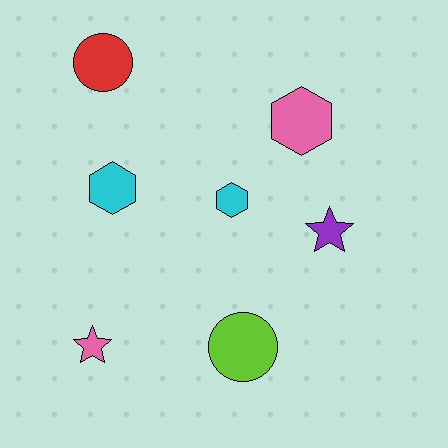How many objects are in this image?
There are 7 objects.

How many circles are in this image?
There are 2 circles.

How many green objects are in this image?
There are no green objects.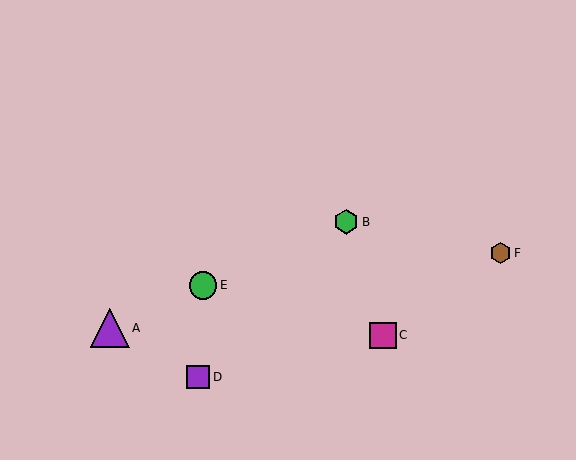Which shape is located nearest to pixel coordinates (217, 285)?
The green circle (labeled E) at (203, 285) is nearest to that location.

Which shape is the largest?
The purple triangle (labeled A) is the largest.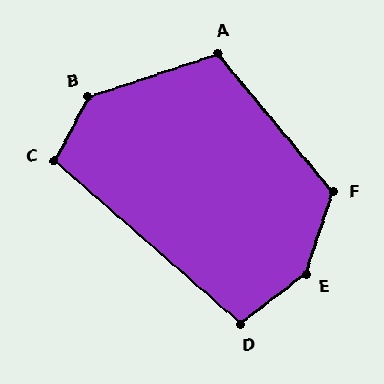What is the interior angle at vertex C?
Approximately 104 degrees (obtuse).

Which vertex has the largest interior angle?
E, at approximately 145 degrees.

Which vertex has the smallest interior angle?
D, at approximately 102 degrees.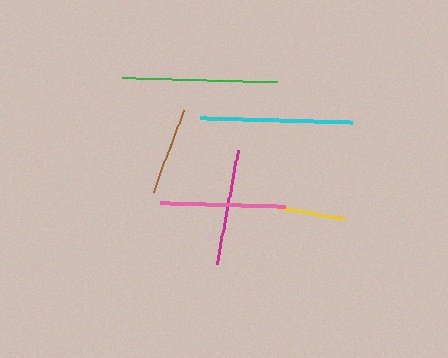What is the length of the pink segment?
The pink segment is approximately 124 pixels long.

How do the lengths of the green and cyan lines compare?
The green and cyan lines are approximately the same length.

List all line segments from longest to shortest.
From longest to shortest: green, cyan, pink, magenta, brown, yellow.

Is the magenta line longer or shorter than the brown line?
The magenta line is longer than the brown line.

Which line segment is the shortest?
The yellow line is the shortest at approximately 83 pixels.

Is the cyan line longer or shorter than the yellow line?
The cyan line is longer than the yellow line.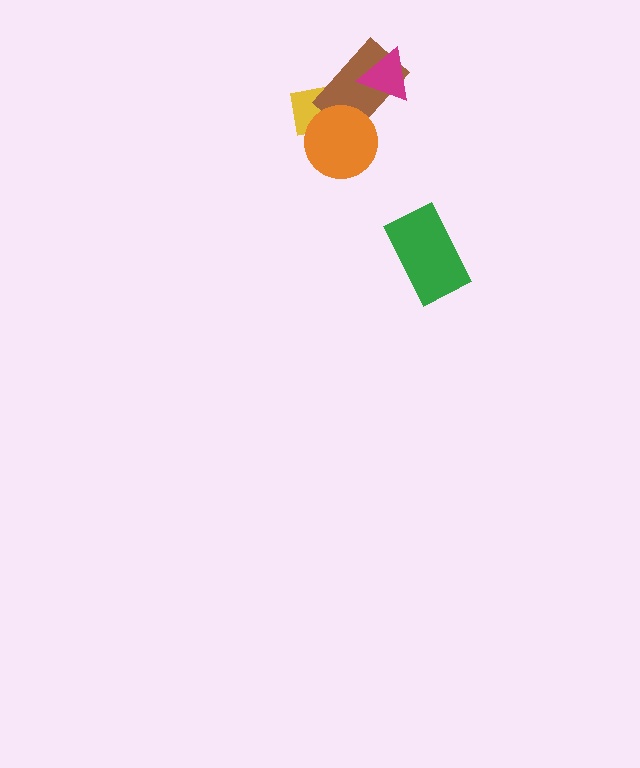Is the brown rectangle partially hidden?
Yes, it is partially covered by another shape.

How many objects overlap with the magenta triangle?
1 object overlaps with the magenta triangle.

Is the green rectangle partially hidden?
No, no other shape covers it.